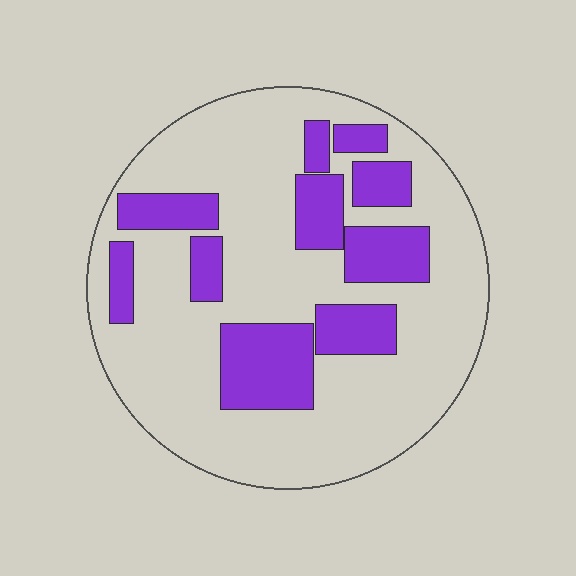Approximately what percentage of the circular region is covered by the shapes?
Approximately 25%.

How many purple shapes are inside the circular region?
10.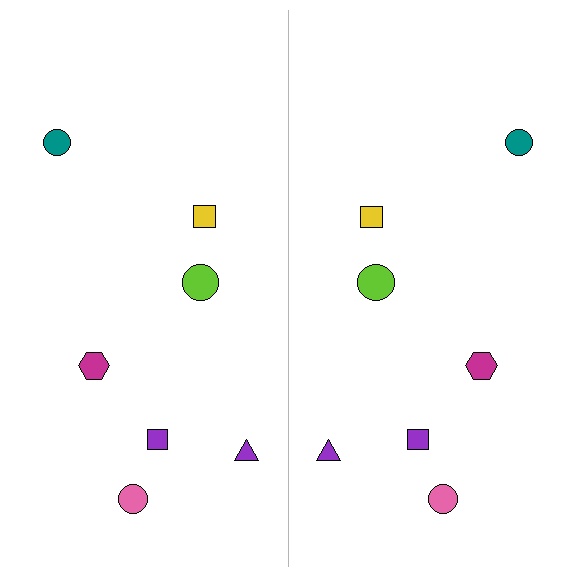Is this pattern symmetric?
Yes, this pattern has bilateral (reflection) symmetry.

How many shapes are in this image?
There are 14 shapes in this image.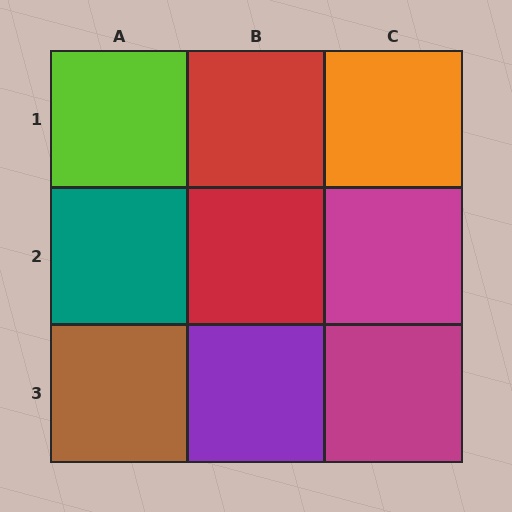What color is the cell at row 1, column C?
Orange.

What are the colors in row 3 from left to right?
Brown, purple, magenta.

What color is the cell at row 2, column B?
Red.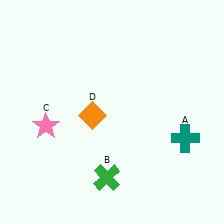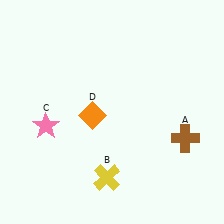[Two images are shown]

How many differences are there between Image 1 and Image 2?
There are 2 differences between the two images.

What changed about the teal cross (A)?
In Image 1, A is teal. In Image 2, it changed to brown.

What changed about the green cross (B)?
In Image 1, B is green. In Image 2, it changed to yellow.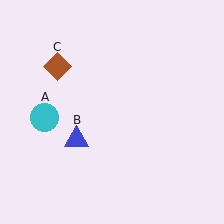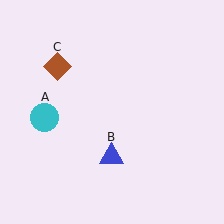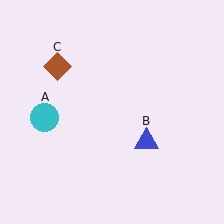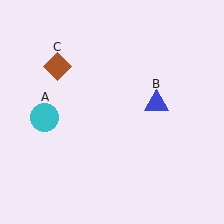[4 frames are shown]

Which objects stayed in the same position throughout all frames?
Cyan circle (object A) and brown diamond (object C) remained stationary.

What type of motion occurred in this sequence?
The blue triangle (object B) rotated counterclockwise around the center of the scene.